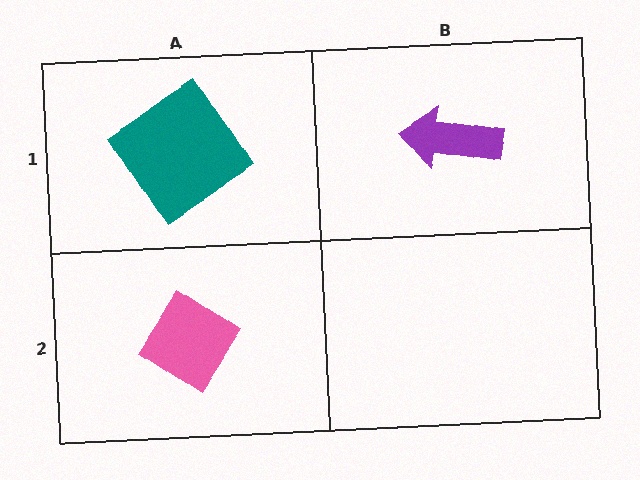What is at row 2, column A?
A pink diamond.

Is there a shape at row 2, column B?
No, that cell is empty.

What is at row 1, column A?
A teal diamond.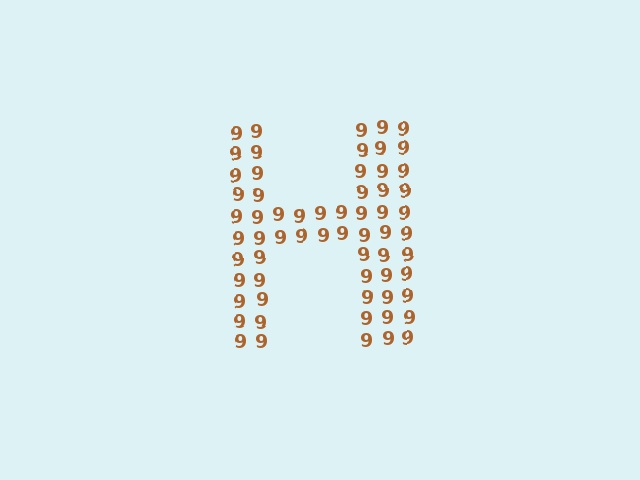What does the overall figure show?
The overall figure shows the letter H.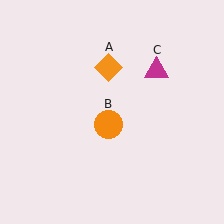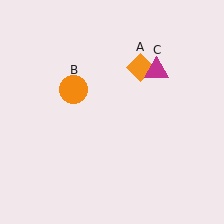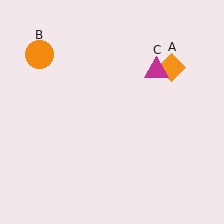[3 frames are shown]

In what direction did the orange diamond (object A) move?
The orange diamond (object A) moved right.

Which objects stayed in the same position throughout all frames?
Magenta triangle (object C) remained stationary.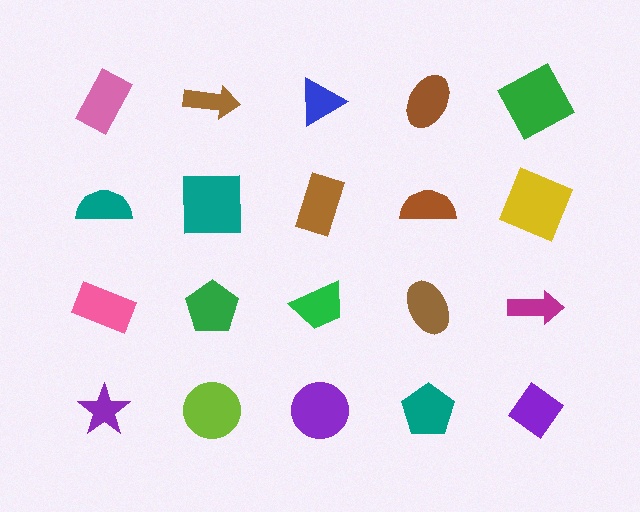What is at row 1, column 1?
A pink rectangle.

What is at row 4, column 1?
A purple star.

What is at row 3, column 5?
A magenta arrow.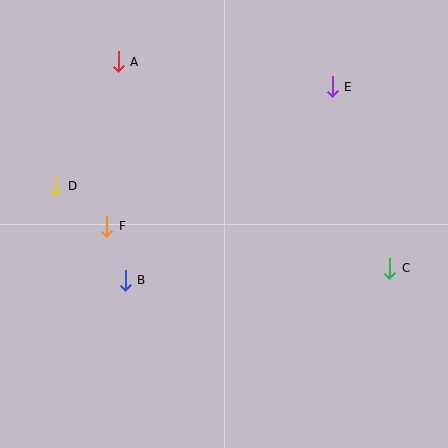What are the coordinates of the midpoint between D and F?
The midpoint between D and F is at (81, 206).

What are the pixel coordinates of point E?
Point E is at (332, 87).